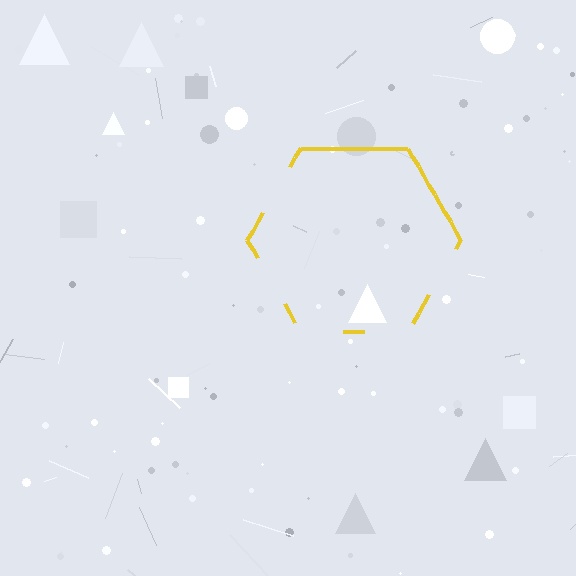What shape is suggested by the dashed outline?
The dashed outline suggests a hexagon.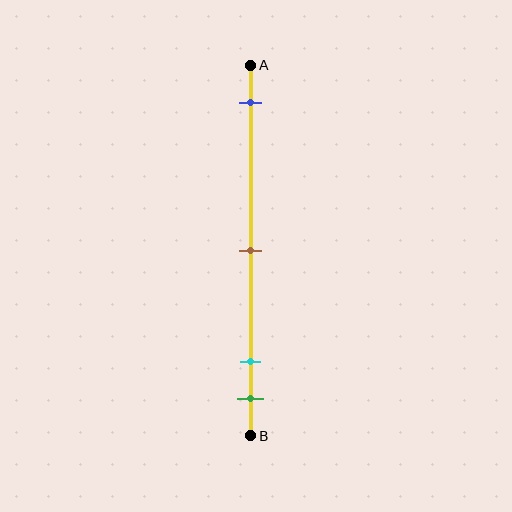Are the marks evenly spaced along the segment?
No, the marks are not evenly spaced.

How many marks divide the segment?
There are 4 marks dividing the segment.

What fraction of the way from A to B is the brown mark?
The brown mark is approximately 50% (0.5) of the way from A to B.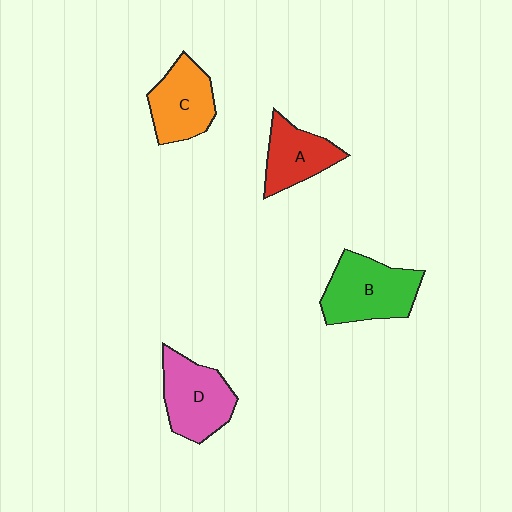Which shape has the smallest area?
Shape A (red).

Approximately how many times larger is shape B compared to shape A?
Approximately 1.4 times.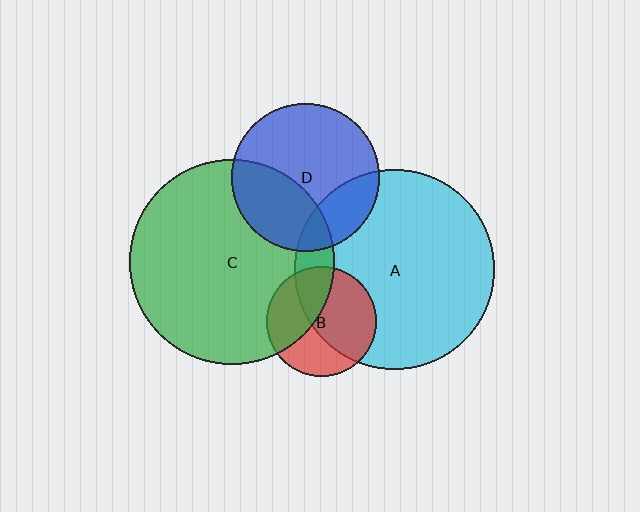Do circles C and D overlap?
Yes.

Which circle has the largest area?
Circle C (green).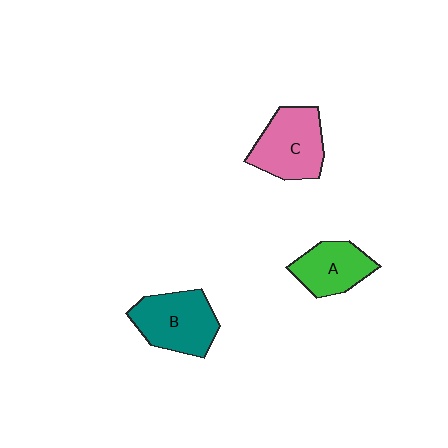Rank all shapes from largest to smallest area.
From largest to smallest: B (teal), C (pink), A (green).